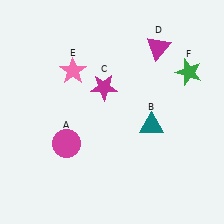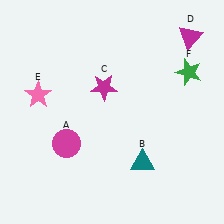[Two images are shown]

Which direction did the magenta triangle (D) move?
The magenta triangle (D) moved right.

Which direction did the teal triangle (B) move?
The teal triangle (B) moved down.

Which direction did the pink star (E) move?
The pink star (E) moved left.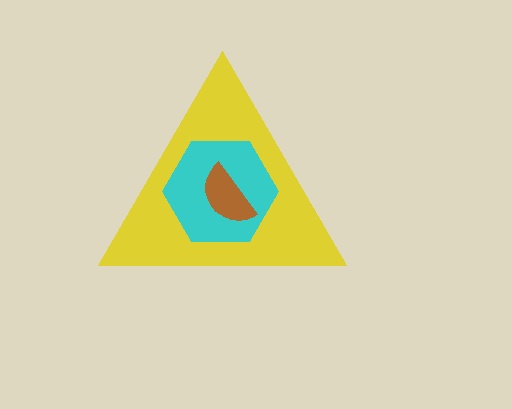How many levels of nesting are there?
3.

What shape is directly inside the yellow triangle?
The cyan hexagon.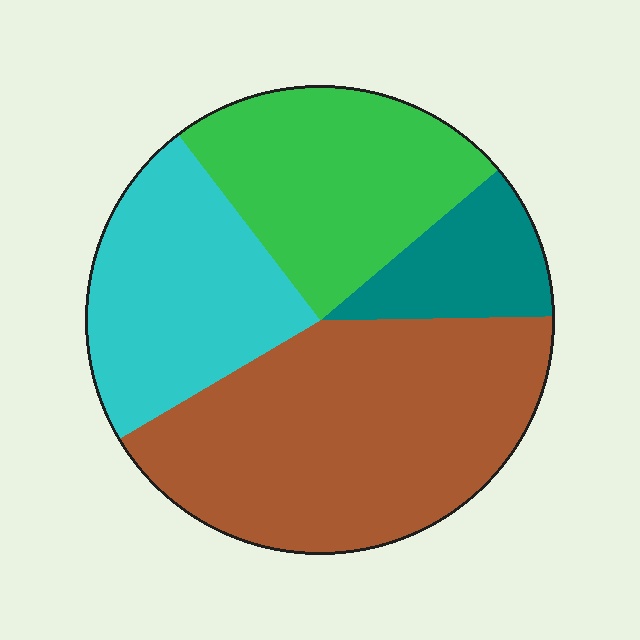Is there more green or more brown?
Brown.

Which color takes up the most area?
Brown, at roughly 40%.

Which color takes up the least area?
Teal, at roughly 10%.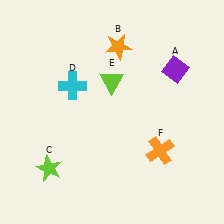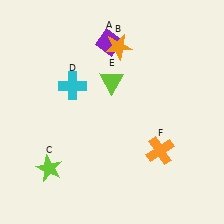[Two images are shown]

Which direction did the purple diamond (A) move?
The purple diamond (A) moved left.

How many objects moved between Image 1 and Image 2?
1 object moved between the two images.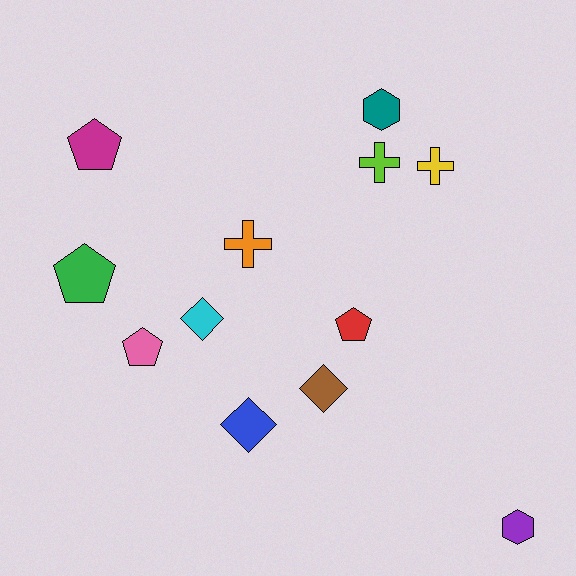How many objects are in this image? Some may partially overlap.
There are 12 objects.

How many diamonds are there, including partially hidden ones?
There are 3 diamonds.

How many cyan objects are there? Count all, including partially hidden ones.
There is 1 cyan object.